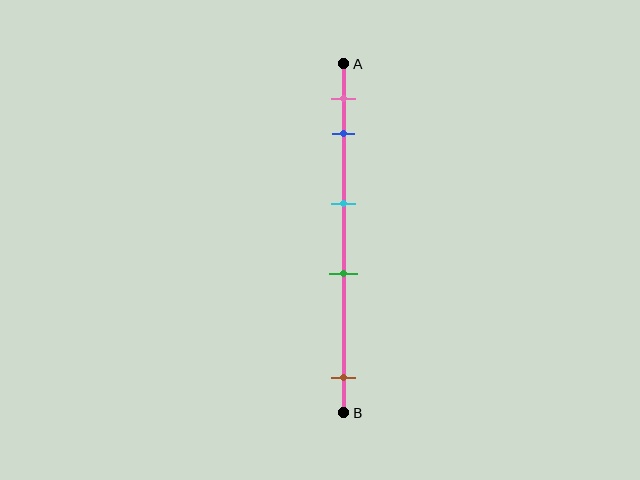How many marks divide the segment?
There are 5 marks dividing the segment.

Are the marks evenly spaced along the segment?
No, the marks are not evenly spaced.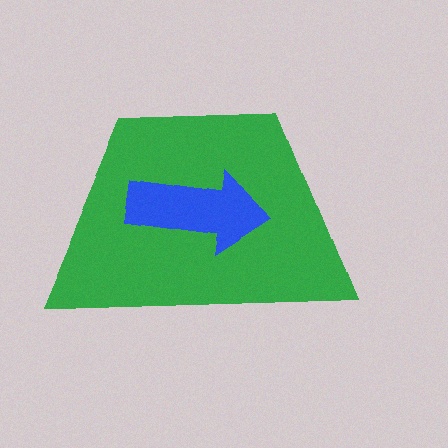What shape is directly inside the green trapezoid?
The blue arrow.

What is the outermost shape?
The green trapezoid.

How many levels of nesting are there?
2.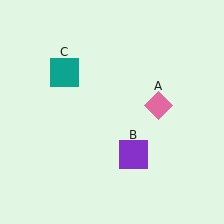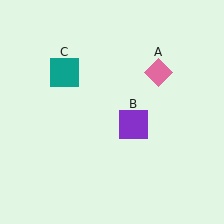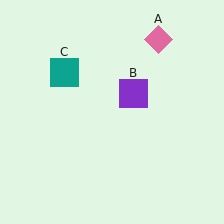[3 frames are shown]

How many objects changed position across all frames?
2 objects changed position: pink diamond (object A), purple square (object B).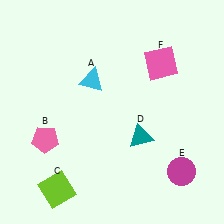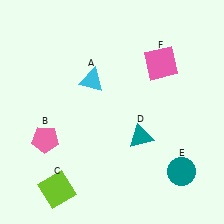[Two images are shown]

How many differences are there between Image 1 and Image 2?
There is 1 difference between the two images.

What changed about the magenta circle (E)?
In Image 1, E is magenta. In Image 2, it changed to teal.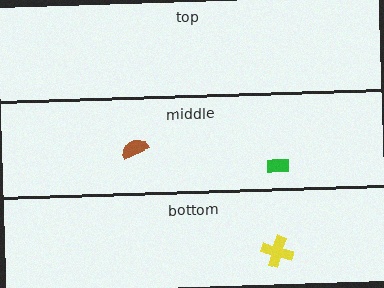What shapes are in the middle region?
The green rectangle, the brown semicircle.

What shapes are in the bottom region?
The yellow cross.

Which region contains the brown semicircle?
The middle region.